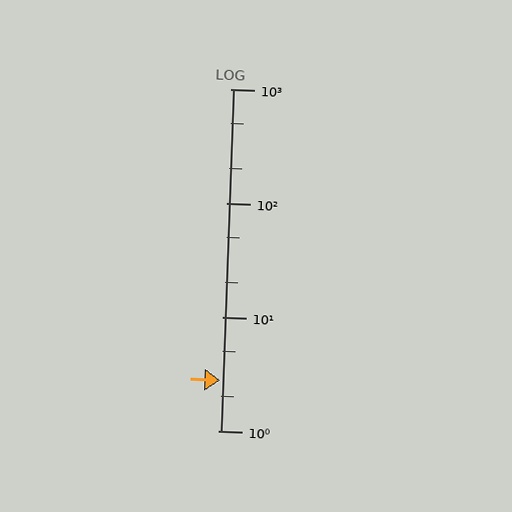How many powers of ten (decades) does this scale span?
The scale spans 3 decades, from 1 to 1000.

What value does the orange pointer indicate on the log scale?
The pointer indicates approximately 2.8.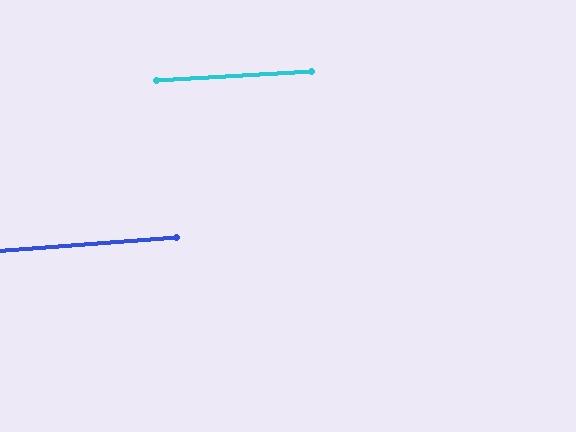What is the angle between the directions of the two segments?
Approximately 1 degree.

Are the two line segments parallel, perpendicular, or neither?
Parallel — their directions differ by only 1.3°.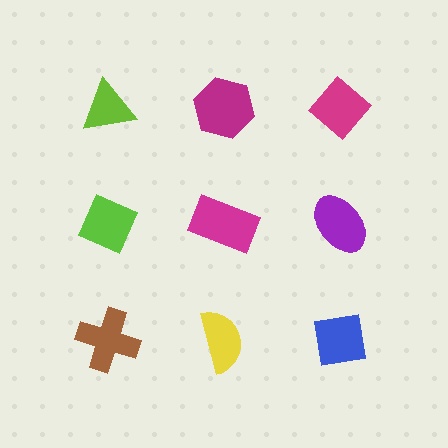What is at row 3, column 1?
A brown cross.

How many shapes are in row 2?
3 shapes.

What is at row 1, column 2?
A magenta hexagon.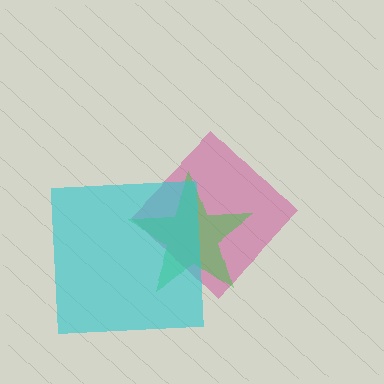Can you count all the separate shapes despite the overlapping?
Yes, there are 3 separate shapes.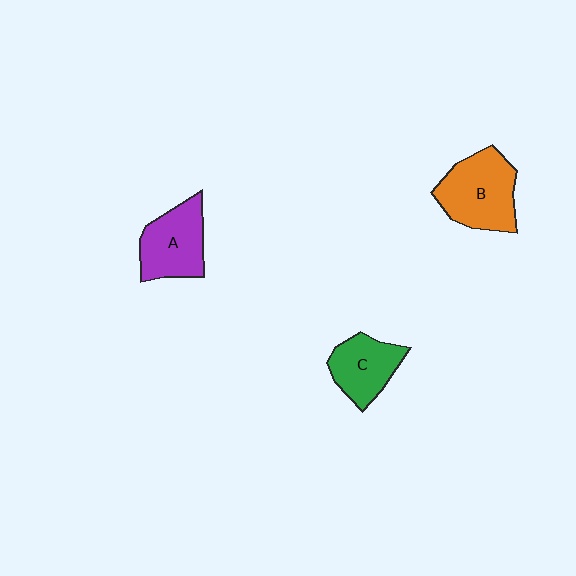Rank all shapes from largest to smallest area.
From largest to smallest: B (orange), A (purple), C (green).